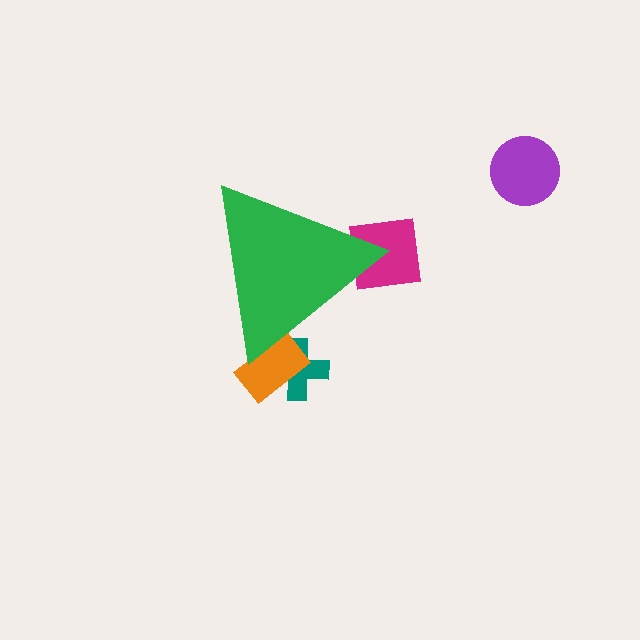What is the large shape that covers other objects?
A green triangle.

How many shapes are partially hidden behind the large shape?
3 shapes are partially hidden.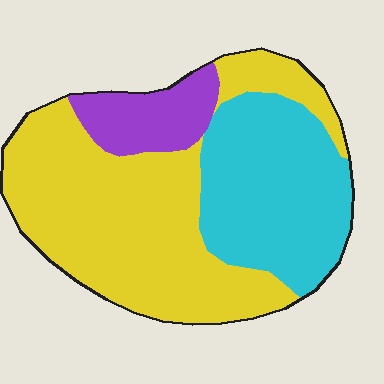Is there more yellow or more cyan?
Yellow.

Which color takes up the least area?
Purple, at roughly 10%.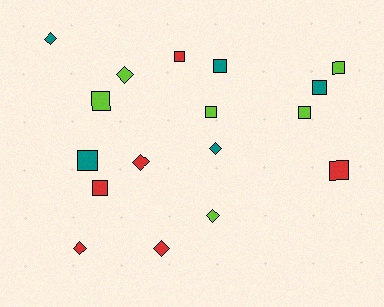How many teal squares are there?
There are 3 teal squares.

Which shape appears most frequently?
Square, with 10 objects.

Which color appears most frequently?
Red, with 6 objects.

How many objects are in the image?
There are 17 objects.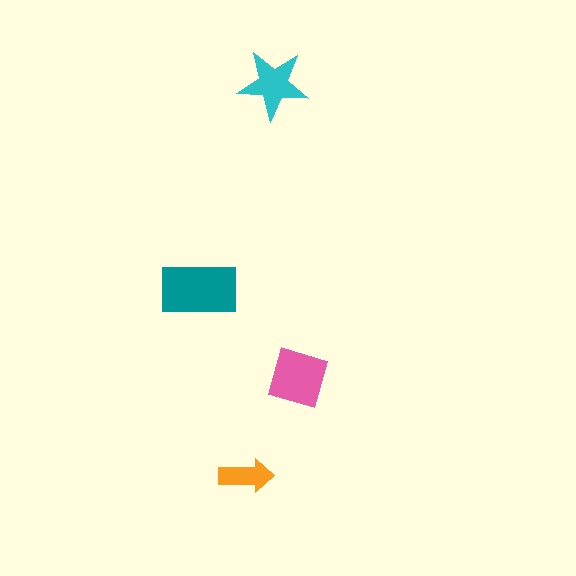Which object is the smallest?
The orange arrow.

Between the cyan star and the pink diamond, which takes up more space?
The pink diamond.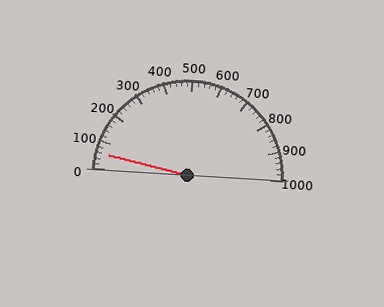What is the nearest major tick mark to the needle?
The nearest major tick mark is 100.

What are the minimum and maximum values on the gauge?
The gauge ranges from 0 to 1000.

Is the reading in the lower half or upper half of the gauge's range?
The reading is in the lower half of the range (0 to 1000).